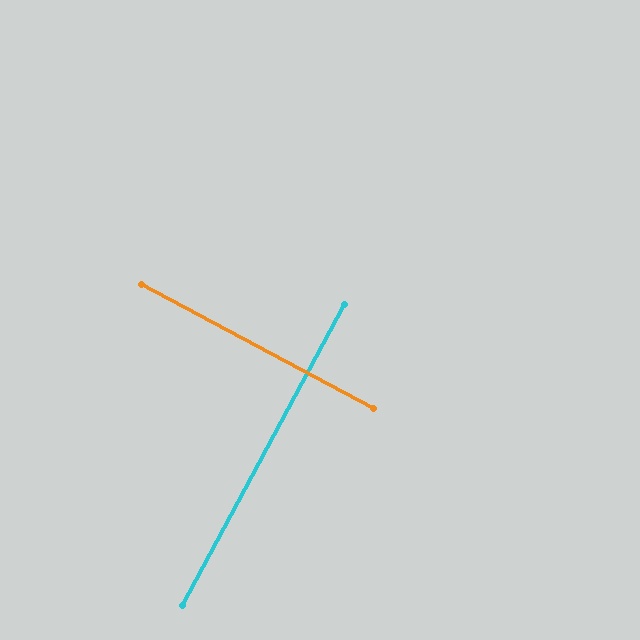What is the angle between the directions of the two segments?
Approximately 90 degrees.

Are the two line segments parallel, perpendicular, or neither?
Perpendicular — they meet at approximately 90°.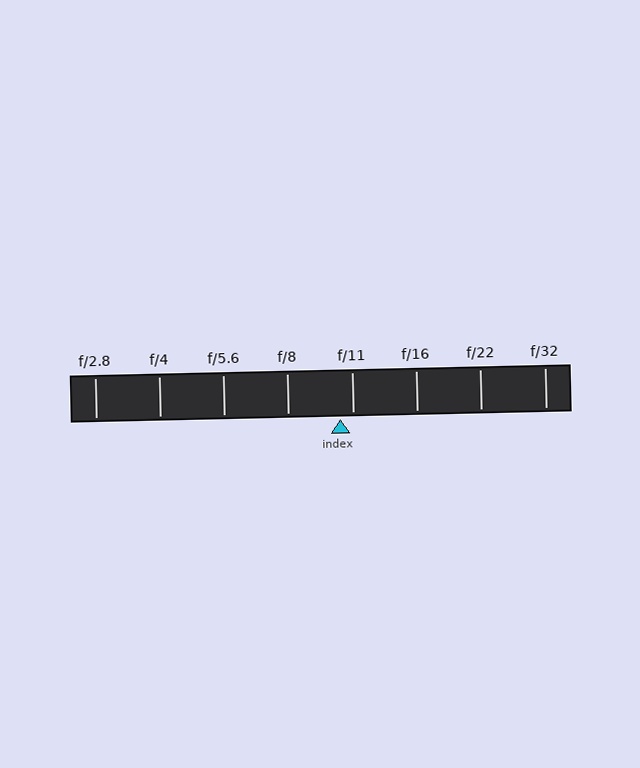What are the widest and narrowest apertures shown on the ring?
The widest aperture shown is f/2.8 and the narrowest is f/32.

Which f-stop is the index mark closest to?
The index mark is closest to f/11.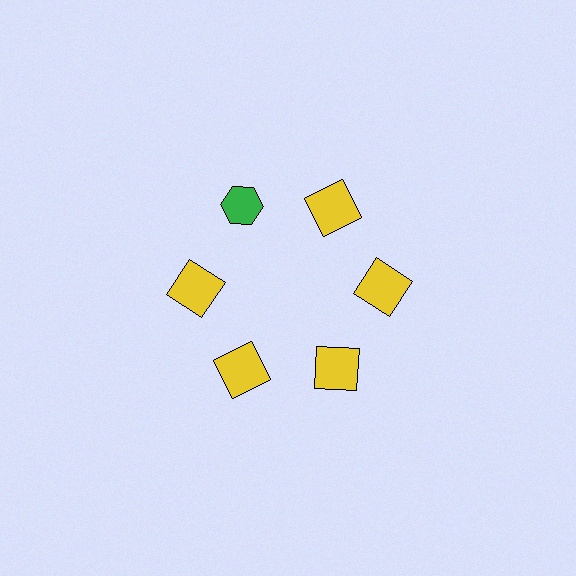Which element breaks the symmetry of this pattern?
The green hexagon at roughly the 11 o'clock position breaks the symmetry. All other shapes are yellow squares.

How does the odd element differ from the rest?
It differs in both color (green instead of yellow) and shape (hexagon instead of square).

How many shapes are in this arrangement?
There are 6 shapes arranged in a ring pattern.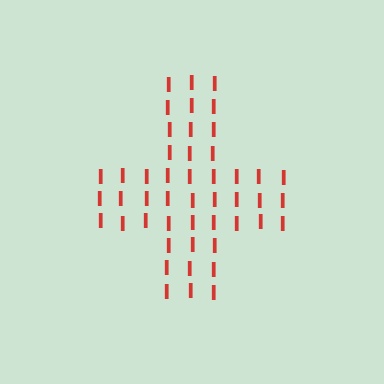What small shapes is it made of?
It is made of small letter I's.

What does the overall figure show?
The overall figure shows a cross.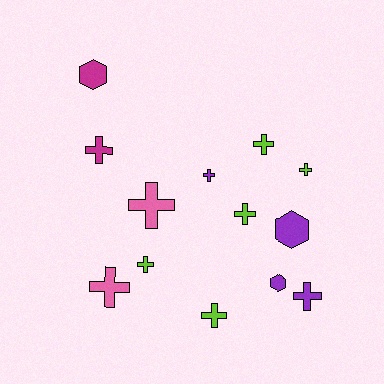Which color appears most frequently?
Lime, with 5 objects.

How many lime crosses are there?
There are 5 lime crosses.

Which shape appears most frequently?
Cross, with 10 objects.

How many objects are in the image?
There are 13 objects.